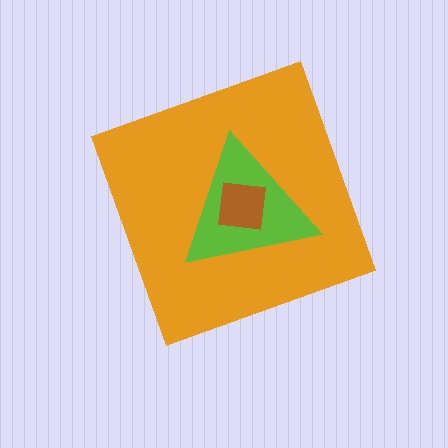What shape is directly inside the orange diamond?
The lime triangle.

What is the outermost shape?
The orange diamond.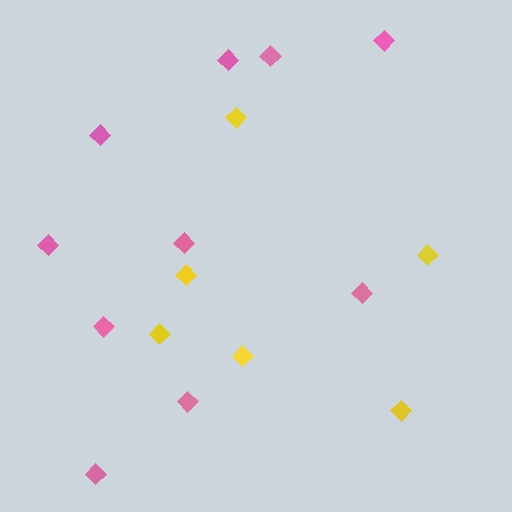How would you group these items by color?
There are 2 groups: one group of pink diamonds (10) and one group of yellow diamonds (6).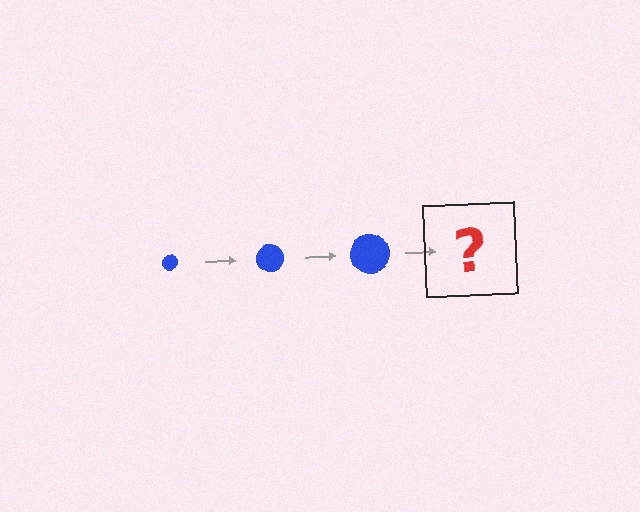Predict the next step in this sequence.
The next step is a blue circle, larger than the previous one.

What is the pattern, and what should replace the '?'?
The pattern is that the circle gets progressively larger each step. The '?' should be a blue circle, larger than the previous one.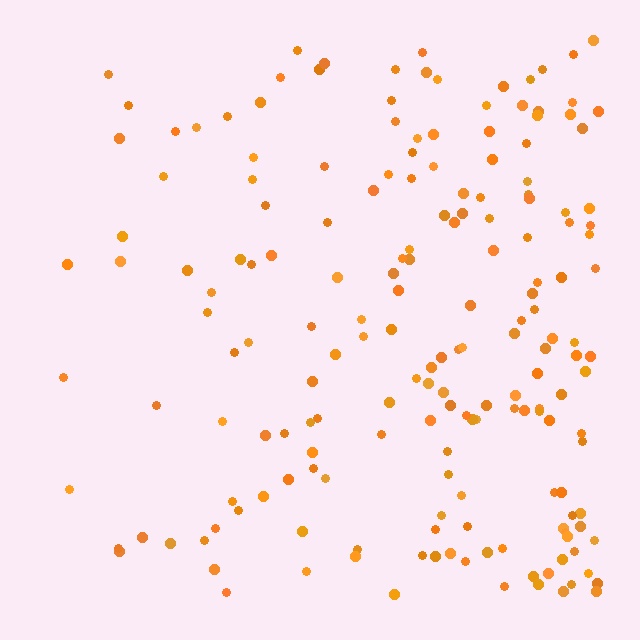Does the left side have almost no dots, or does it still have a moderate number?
Still a moderate number, just noticeably fewer than the right.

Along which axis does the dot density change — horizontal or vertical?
Horizontal.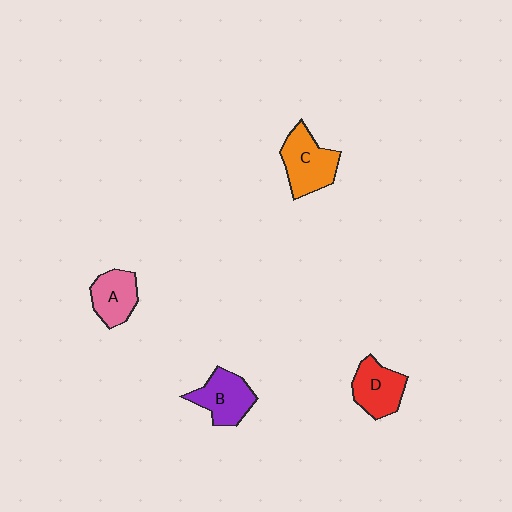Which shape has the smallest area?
Shape A (pink).